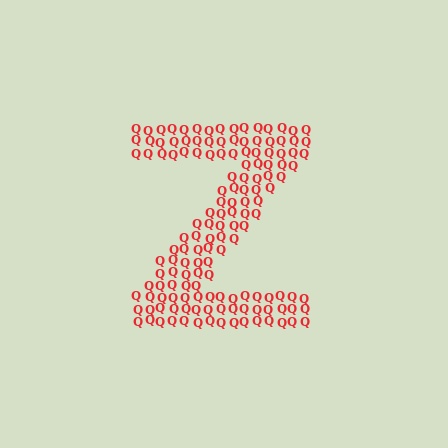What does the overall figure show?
The overall figure shows the letter Z.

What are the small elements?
The small elements are letter Q's.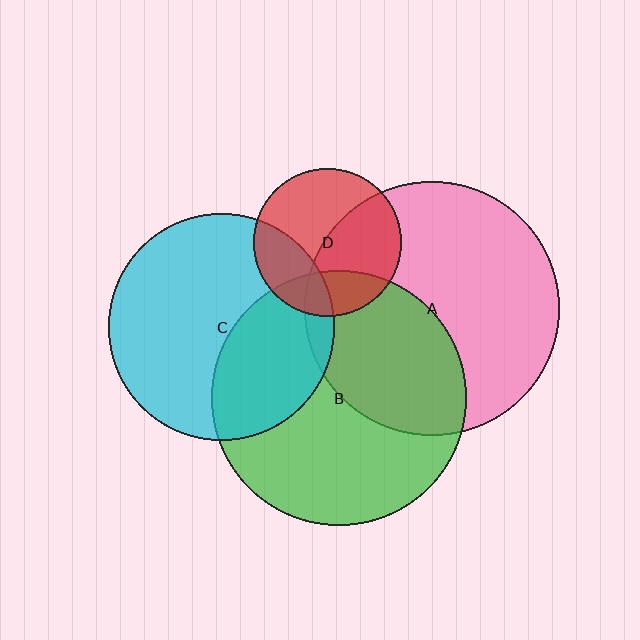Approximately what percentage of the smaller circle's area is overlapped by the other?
Approximately 40%.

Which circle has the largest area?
Circle B (green).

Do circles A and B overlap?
Yes.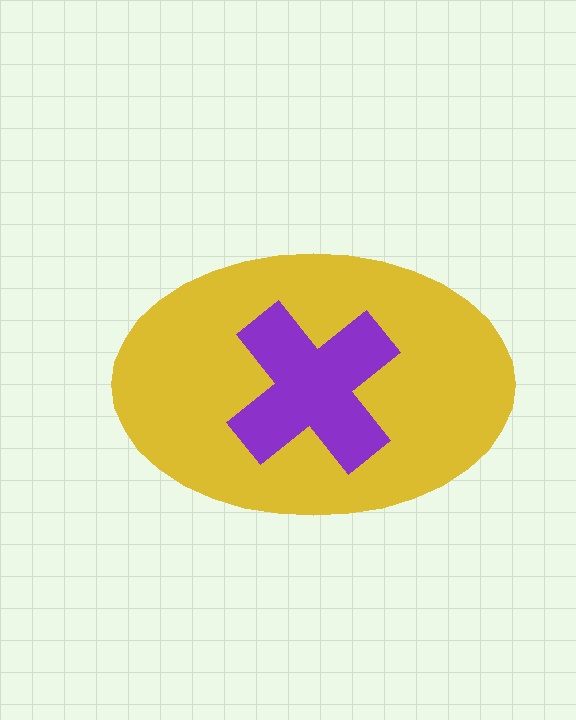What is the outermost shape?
The yellow ellipse.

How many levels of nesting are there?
2.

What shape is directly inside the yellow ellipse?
The purple cross.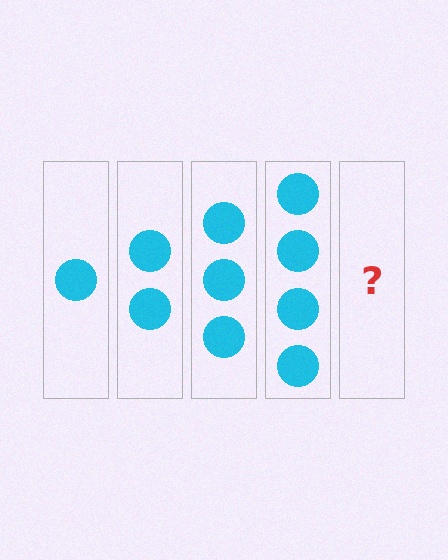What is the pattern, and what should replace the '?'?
The pattern is that each step adds one more circle. The '?' should be 5 circles.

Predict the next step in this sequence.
The next step is 5 circles.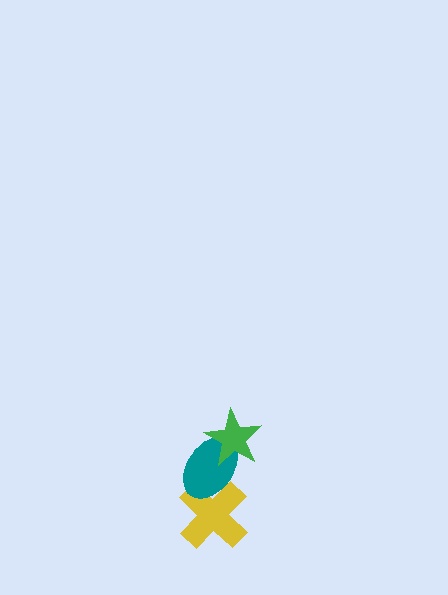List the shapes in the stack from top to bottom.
From top to bottom: the green star, the teal ellipse, the yellow cross.